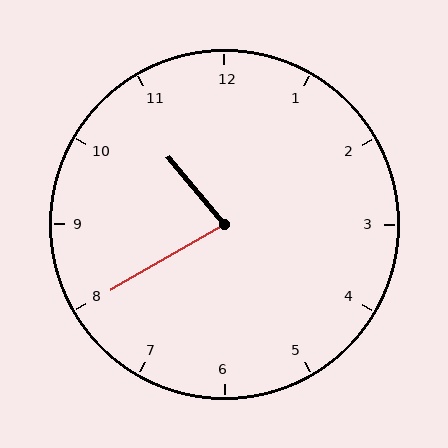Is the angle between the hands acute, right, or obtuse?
It is acute.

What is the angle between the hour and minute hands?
Approximately 80 degrees.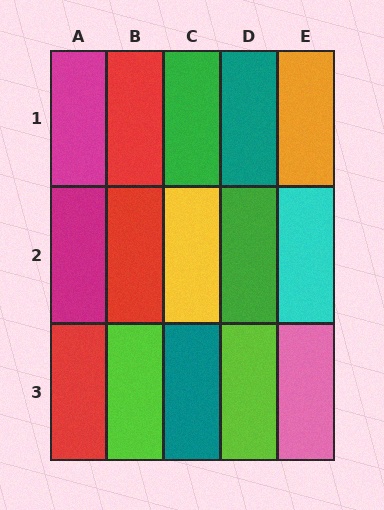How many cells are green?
2 cells are green.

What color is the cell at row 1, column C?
Green.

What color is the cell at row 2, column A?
Magenta.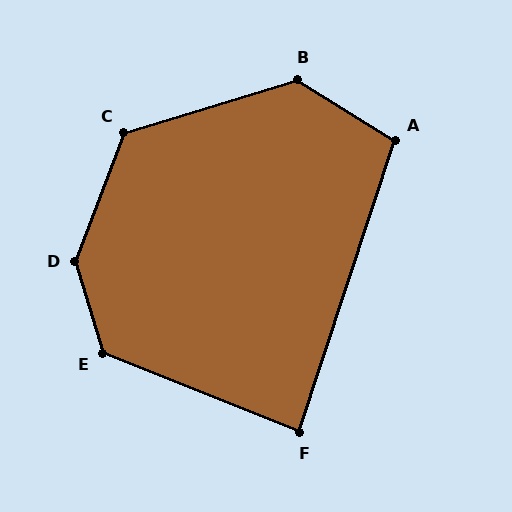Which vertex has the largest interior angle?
D, at approximately 142 degrees.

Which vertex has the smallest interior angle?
F, at approximately 86 degrees.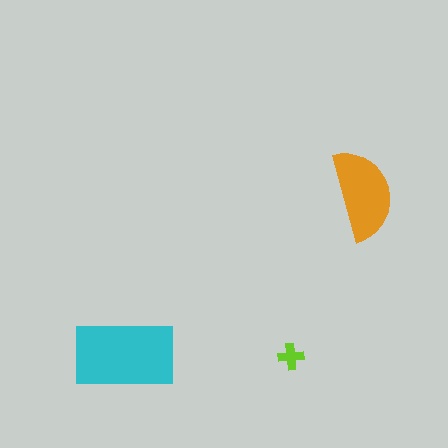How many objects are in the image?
There are 3 objects in the image.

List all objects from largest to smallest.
The cyan rectangle, the orange semicircle, the lime cross.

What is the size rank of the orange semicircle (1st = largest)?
2nd.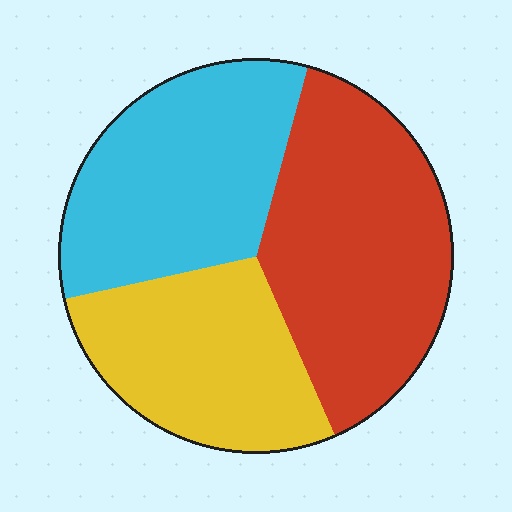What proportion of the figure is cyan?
Cyan covers 33% of the figure.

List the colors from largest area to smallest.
From largest to smallest: red, cyan, yellow.